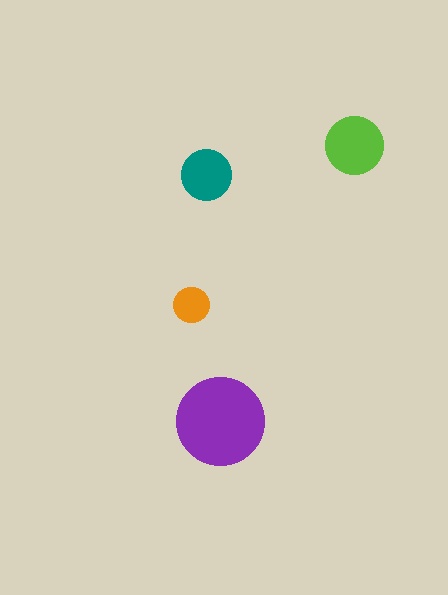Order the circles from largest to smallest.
the purple one, the lime one, the teal one, the orange one.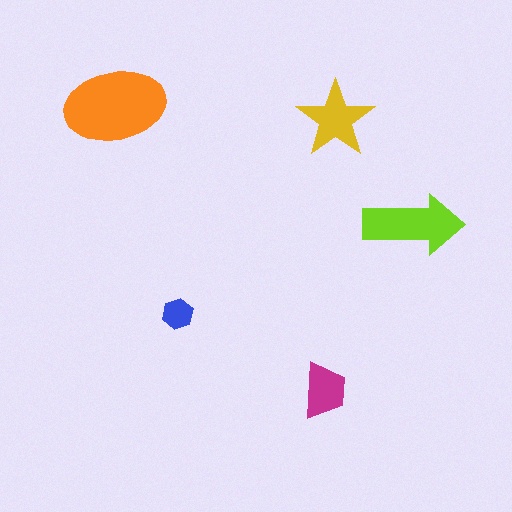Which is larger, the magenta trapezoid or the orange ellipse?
The orange ellipse.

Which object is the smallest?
The blue hexagon.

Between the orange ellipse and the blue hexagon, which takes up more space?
The orange ellipse.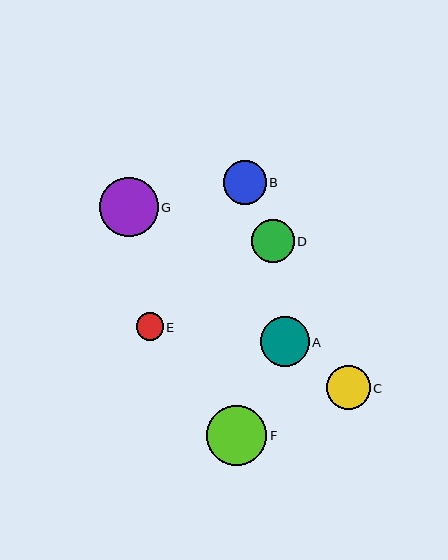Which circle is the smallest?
Circle E is the smallest with a size of approximately 27 pixels.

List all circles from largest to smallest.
From largest to smallest: F, G, A, C, D, B, E.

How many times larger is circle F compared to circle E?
Circle F is approximately 2.2 times the size of circle E.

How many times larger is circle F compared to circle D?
Circle F is approximately 1.4 times the size of circle D.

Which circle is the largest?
Circle F is the largest with a size of approximately 60 pixels.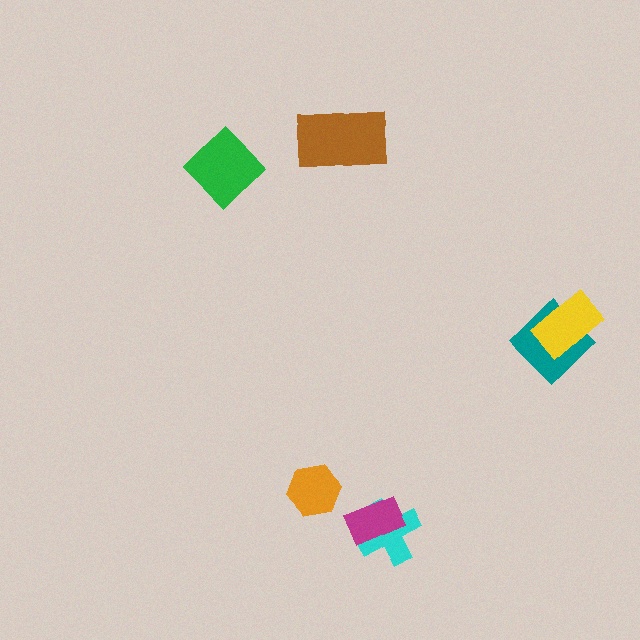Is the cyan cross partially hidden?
Yes, it is partially covered by another shape.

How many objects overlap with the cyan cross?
1 object overlaps with the cyan cross.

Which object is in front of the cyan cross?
The magenta rectangle is in front of the cyan cross.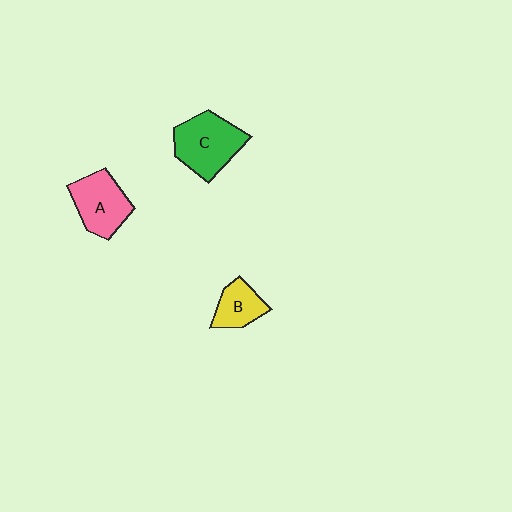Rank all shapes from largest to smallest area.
From largest to smallest: C (green), A (pink), B (yellow).